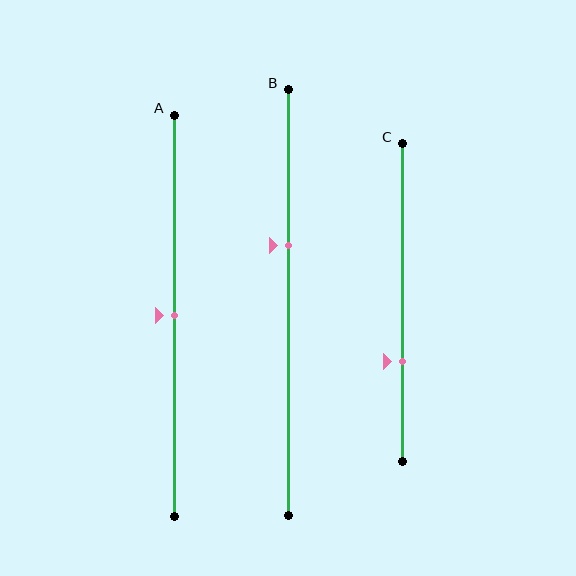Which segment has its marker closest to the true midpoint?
Segment A has its marker closest to the true midpoint.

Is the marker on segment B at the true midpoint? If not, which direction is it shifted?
No, the marker on segment B is shifted upward by about 13% of the segment length.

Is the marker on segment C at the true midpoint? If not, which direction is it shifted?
No, the marker on segment C is shifted downward by about 19% of the segment length.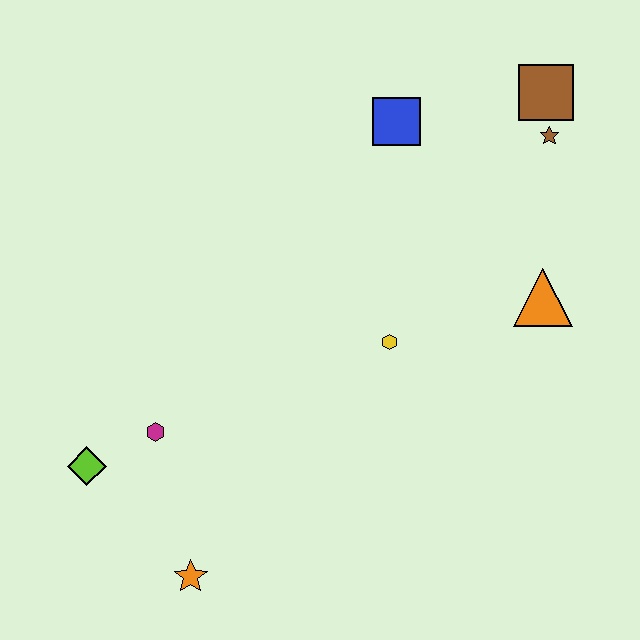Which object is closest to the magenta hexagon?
The lime diamond is closest to the magenta hexagon.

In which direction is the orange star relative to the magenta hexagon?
The orange star is below the magenta hexagon.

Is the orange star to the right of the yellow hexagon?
No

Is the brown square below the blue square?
No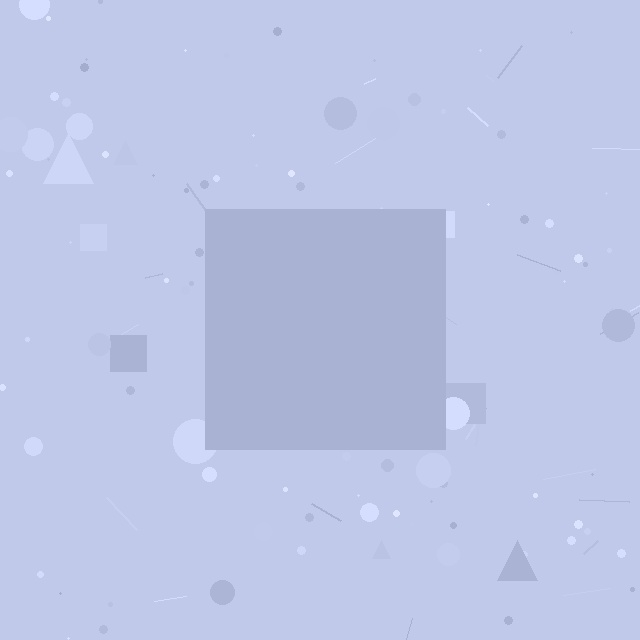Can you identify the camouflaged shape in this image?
The camouflaged shape is a square.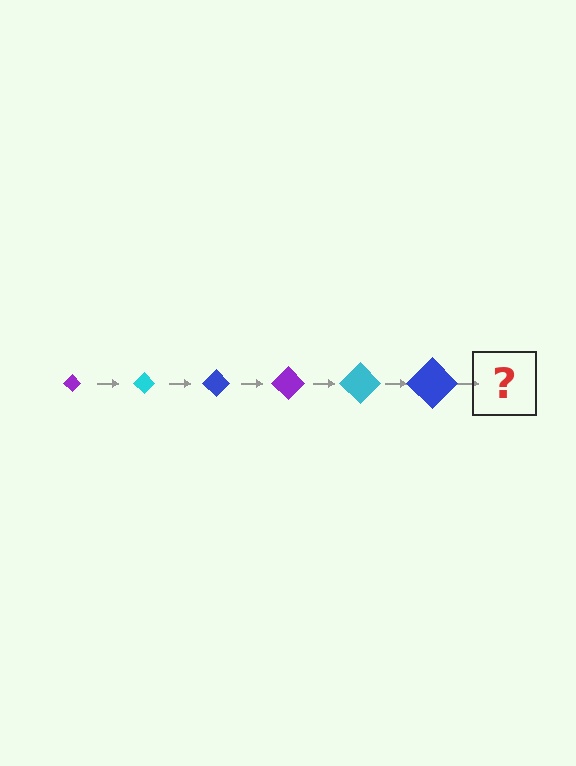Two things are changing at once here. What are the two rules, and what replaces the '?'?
The two rules are that the diamond grows larger each step and the color cycles through purple, cyan, and blue. The '?' should be a purple diamond, larger than the previous one.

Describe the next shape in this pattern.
It should be a purple diamond, larger than the previous one.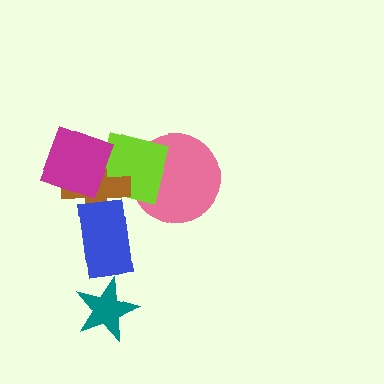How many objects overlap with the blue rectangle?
1 object overlaps with the blue rectangle.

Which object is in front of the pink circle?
The lime square is in front of the pink circle.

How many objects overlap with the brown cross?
3 objects overlap with the brown cross.